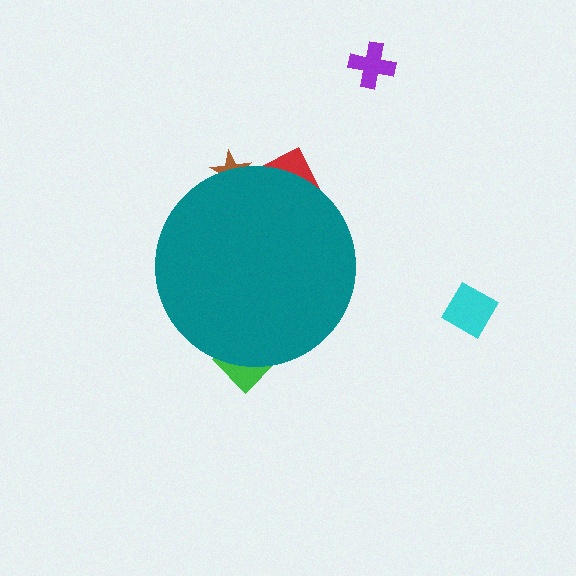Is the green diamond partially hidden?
Yes, the green diamond is partially hidden behind the teal circle.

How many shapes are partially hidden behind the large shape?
3 shapes are partially hidden.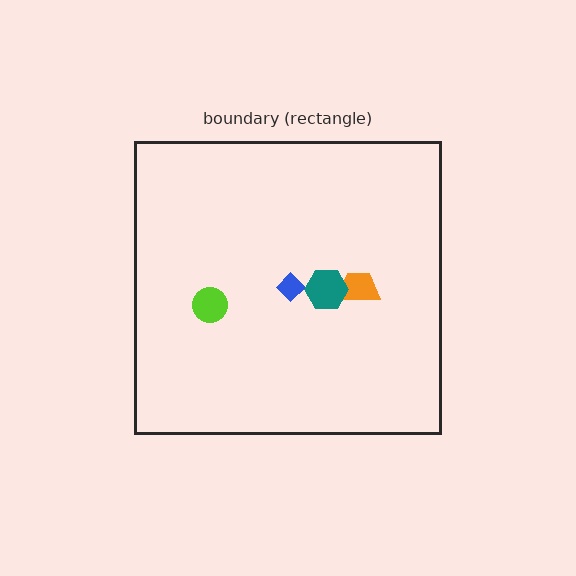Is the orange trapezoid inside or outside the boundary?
Inside.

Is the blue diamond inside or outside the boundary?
Inside.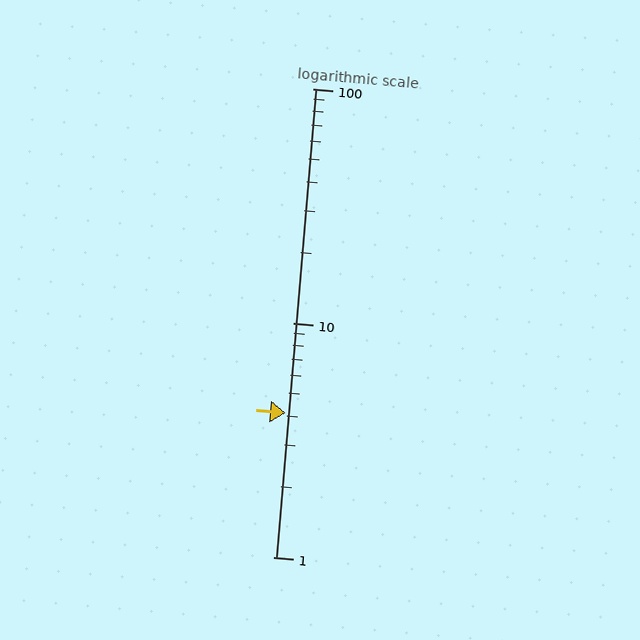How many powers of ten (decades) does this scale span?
The scale spans 2 decades, from 1 to 100.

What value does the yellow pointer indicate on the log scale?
The pointer indicates approximately 4.1.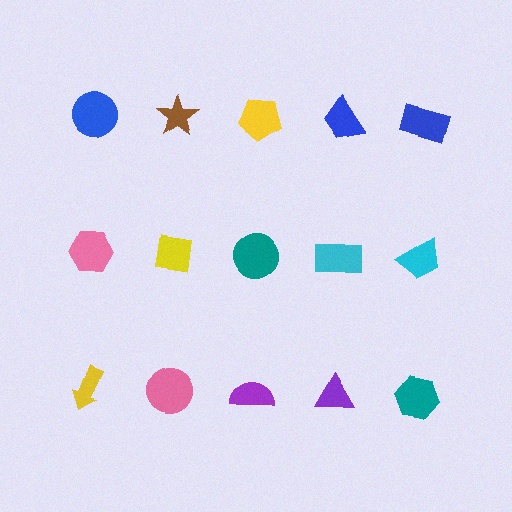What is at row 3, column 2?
A pink circle.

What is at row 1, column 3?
A yellow pentagon.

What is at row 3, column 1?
A yellow arrow.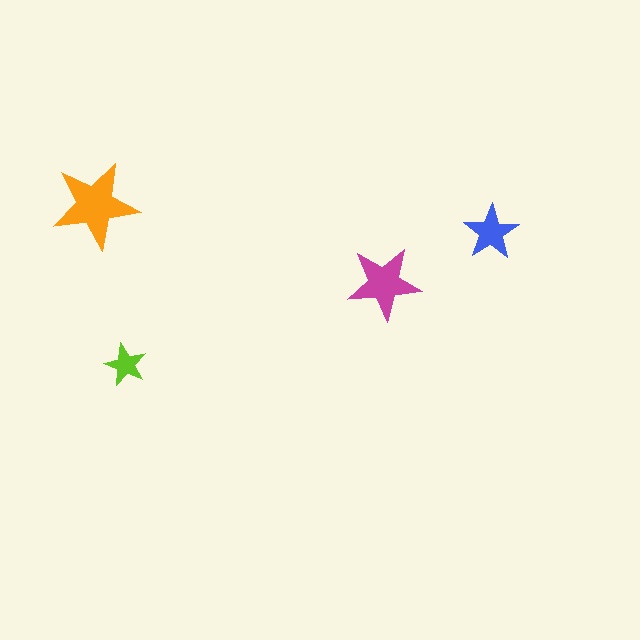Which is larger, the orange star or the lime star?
The orange one.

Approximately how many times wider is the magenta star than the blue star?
About 1.5 times wider.